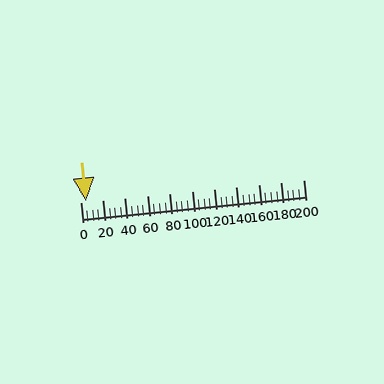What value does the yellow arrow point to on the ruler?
The yellow arrow points to approximately 5.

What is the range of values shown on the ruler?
The ruler shows values from 0 to 200.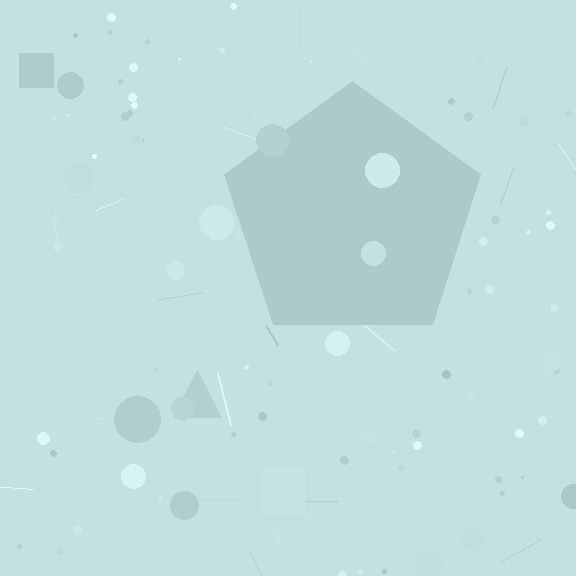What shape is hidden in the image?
A pentagon is hidden in the image.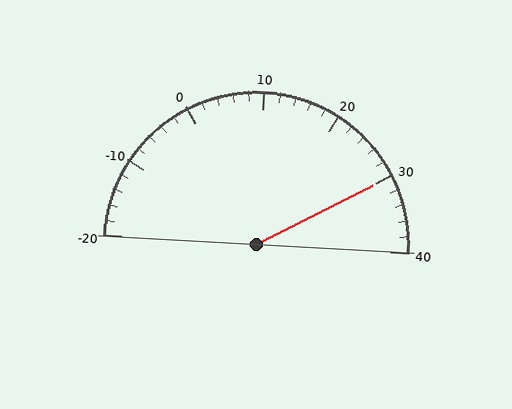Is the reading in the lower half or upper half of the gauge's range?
The reading is in the upper half of the range (-20 to 40).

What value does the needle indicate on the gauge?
The needle indicates approximately 30.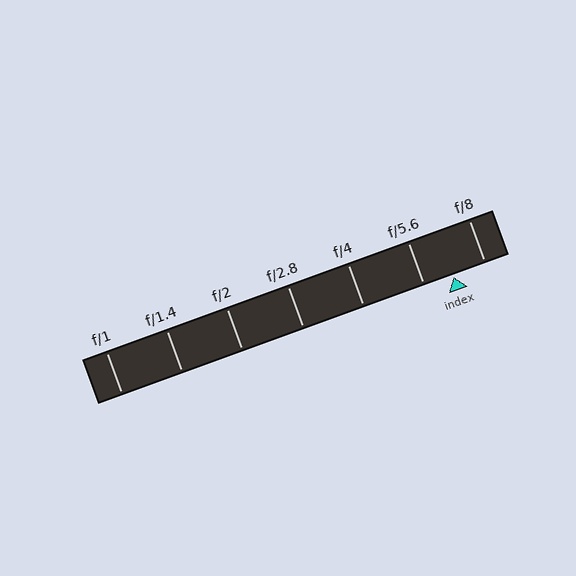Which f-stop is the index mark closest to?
The index mark is closest to f/5.6.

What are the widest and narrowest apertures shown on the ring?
The widest aperture shown is f/1 and the narrowest is f/8.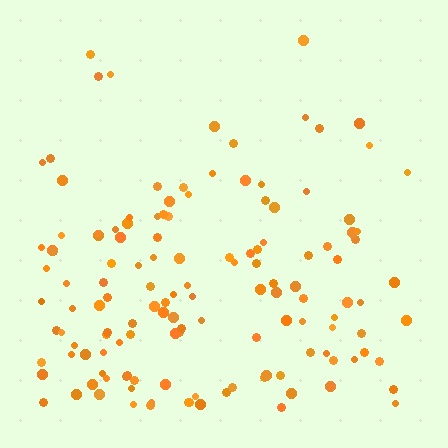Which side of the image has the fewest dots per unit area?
The top.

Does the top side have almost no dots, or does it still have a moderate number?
Still a moderate number, just noticeably fewer than the bottom.